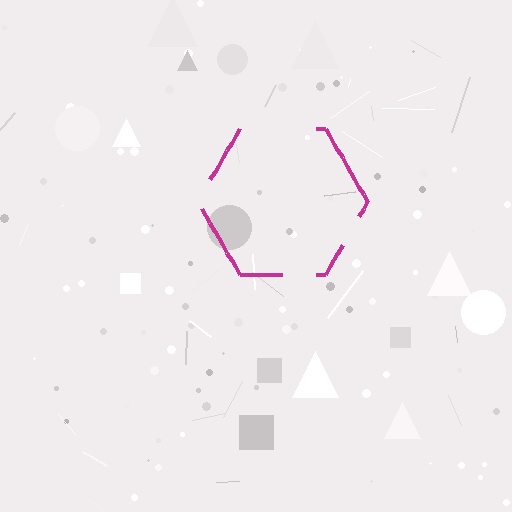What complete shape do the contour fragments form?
The contour fragments form a hexagon.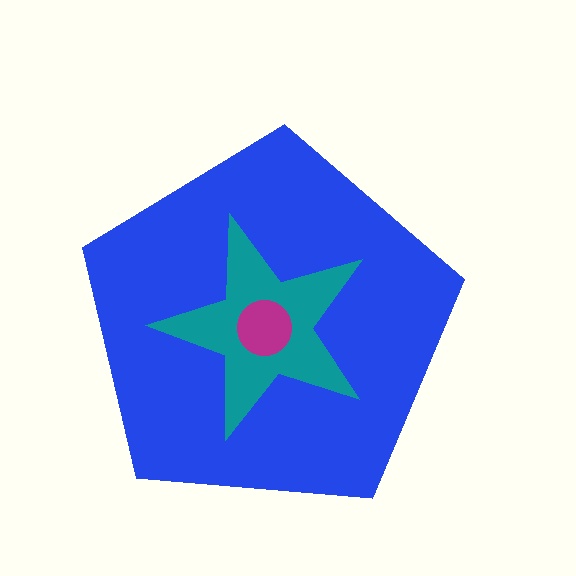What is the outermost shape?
The blue pentagon.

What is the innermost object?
The magenta circle.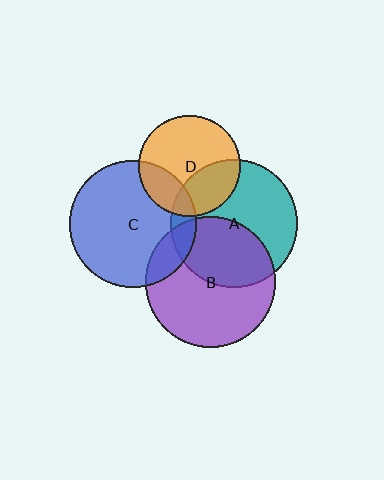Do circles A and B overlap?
Yes.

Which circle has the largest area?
Circle B (purple).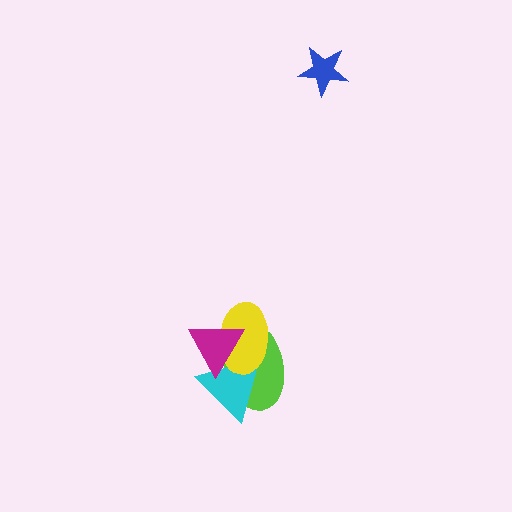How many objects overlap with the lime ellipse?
3 objects overlap with the lime ellipse.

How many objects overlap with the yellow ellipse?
3 objects overlap with the yellow ellipse.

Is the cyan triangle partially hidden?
Yes, it is partially covered by another shape.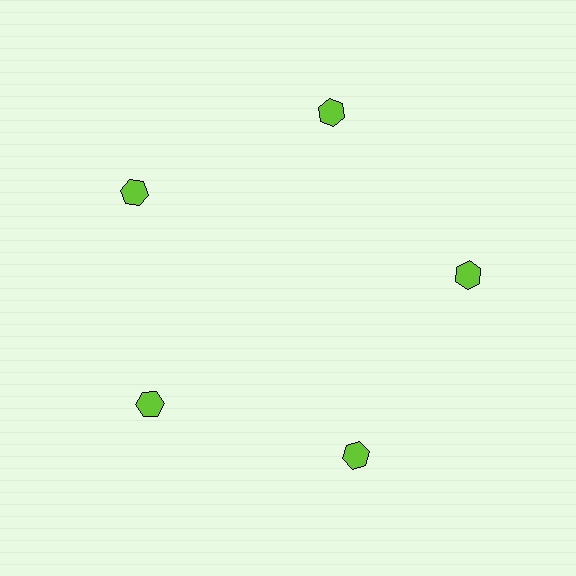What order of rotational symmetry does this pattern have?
This pattern has 5-fold rotational symmetry.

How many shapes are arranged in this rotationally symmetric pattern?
There are 5 shapes, arranged in 5 groups of 1.